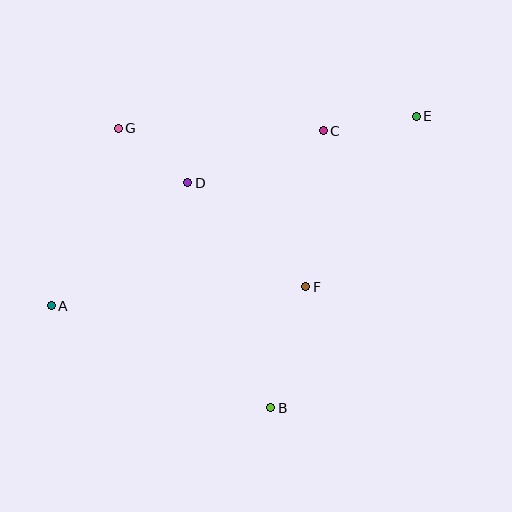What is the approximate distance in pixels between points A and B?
The distance between A and B is approximately 242 pixels.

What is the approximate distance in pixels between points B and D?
The distance between B and D is approximately 240 pixels.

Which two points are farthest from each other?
Points A and E are farthest from each other.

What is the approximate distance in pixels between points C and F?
The distance between C and F is approximately 157 pixels.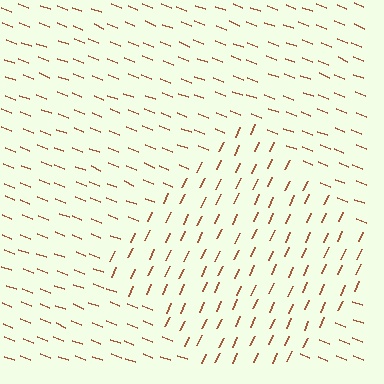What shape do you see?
I see a diamond.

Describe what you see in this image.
The image is filled with small brown line segments. A diamond region in the image has lines oriented differently from the surrounding lines, creating a visible texture boundary.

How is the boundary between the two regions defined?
The boundary is defined purely by a change in line orientation (approximately 86 degrees difference). All lines are the same color and thickness.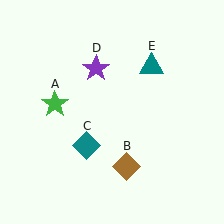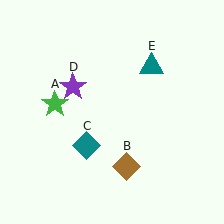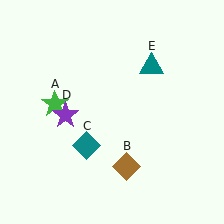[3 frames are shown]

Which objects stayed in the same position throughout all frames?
Green star (object A) and brown diamond (object B) and teal diamond (object C) and teal triangle (object E) remained stationary.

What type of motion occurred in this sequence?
The purple star (object D) rotated counterclockwise around the center of the scene.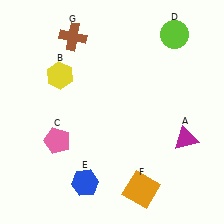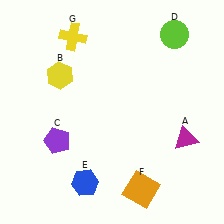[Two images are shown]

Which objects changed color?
C changed from pink to purple. G changed from brown to yellow.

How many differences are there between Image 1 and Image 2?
There are 2 differences between the two images.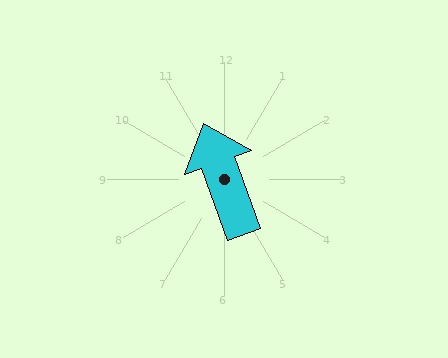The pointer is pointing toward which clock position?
Roughly 11 o'clock.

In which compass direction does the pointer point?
North.